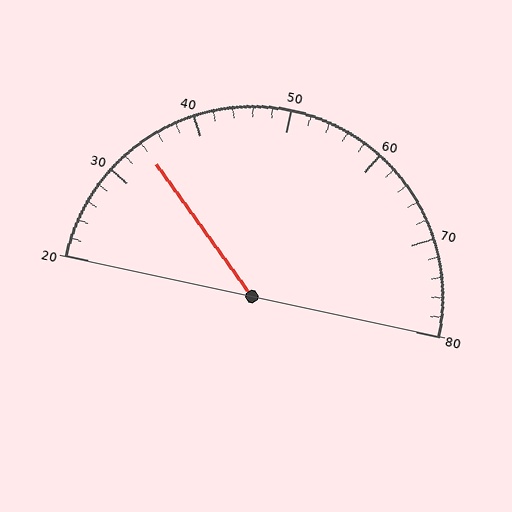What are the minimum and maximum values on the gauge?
The gauge ranges from 20 to 80.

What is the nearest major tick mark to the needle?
The nearest major tick mark is 30.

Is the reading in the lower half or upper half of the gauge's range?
The reading is in the lower half of the range (20 to 80).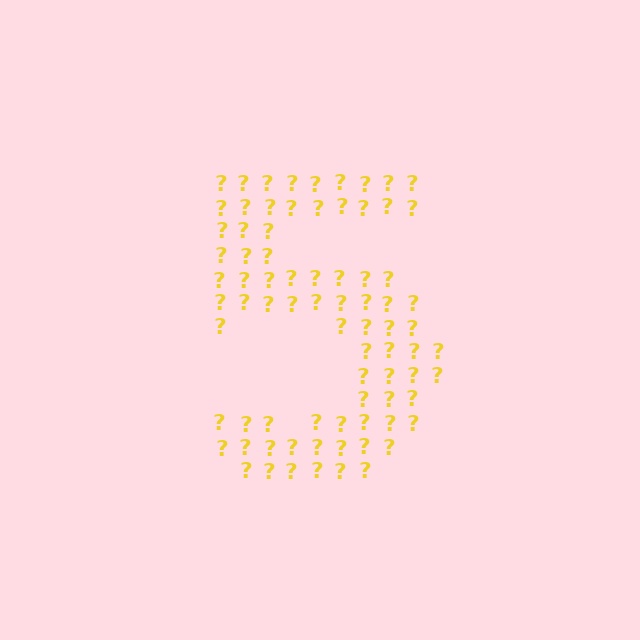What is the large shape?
The large shape is the digit 5.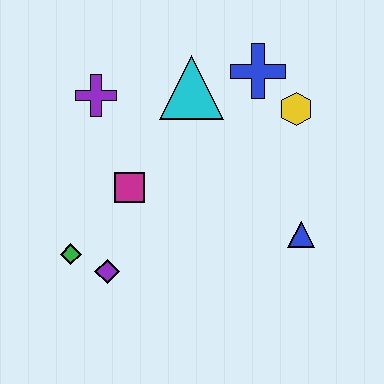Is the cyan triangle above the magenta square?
Yes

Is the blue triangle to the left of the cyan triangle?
No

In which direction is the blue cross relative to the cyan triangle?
The blue cross is to the right of the cyan triangle.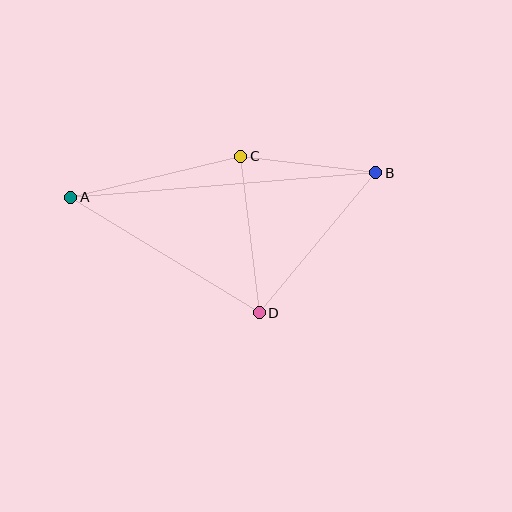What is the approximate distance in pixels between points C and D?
The distance between C and D is approximately 157 pixels.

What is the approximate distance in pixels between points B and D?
The distance between B and D is approximately 182 pixels.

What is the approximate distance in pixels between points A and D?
The distance between A and D is approximately 221 pixels.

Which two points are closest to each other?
Points B and C are closest to each other.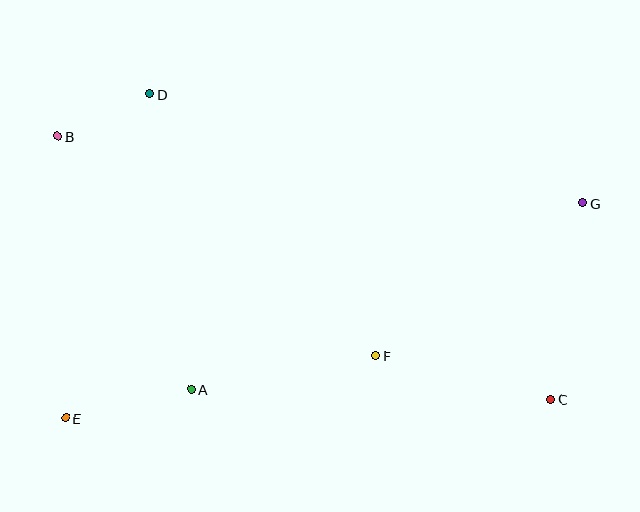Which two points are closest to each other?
Points B and D are closest to each other.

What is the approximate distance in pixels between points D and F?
The distance between D and F is approximately 346 pixels.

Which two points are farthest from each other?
Points E and G are farthest from each other.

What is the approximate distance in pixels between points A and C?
The distance between A and C is approximately 360 pixels.